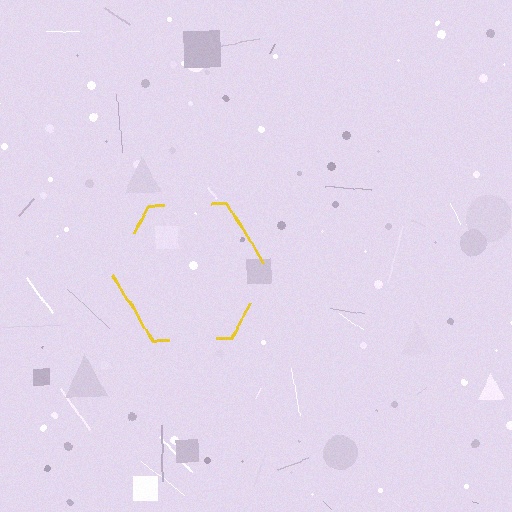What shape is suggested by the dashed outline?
The dashed outline suggests a hexagon.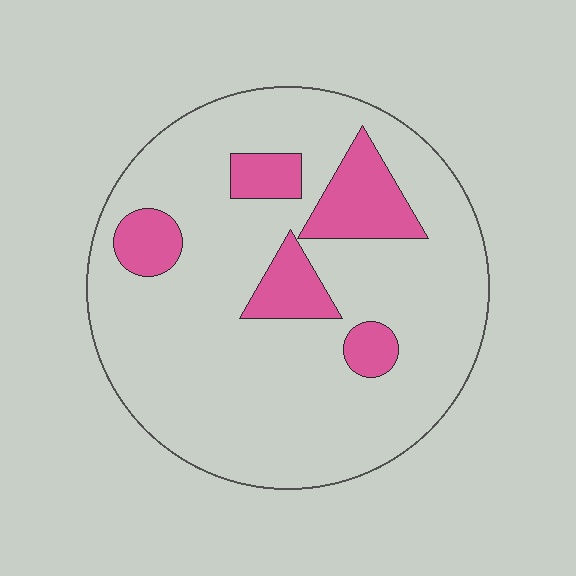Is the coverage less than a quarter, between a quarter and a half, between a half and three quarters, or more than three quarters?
Less than a quarter.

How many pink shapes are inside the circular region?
5.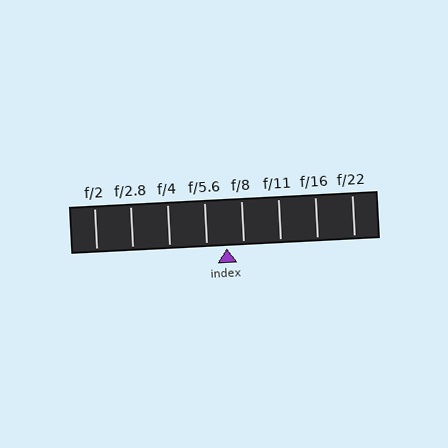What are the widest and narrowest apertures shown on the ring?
The widest aperture shown is f/2 and the narrowest is f/22.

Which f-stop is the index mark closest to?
The index mark is closest to f/8.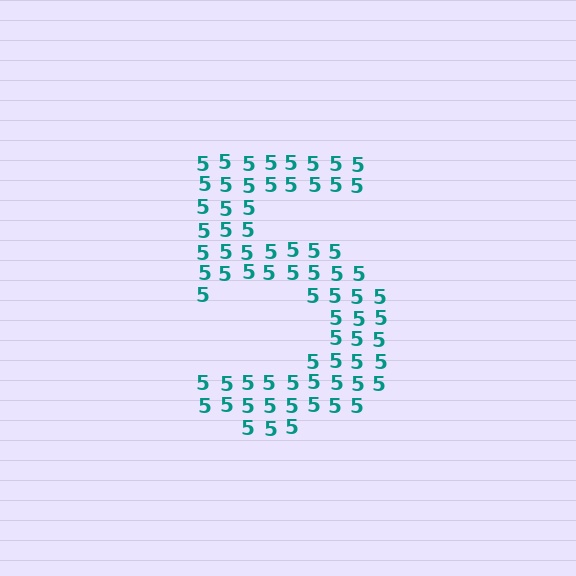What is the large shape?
The large shape is the digit 5.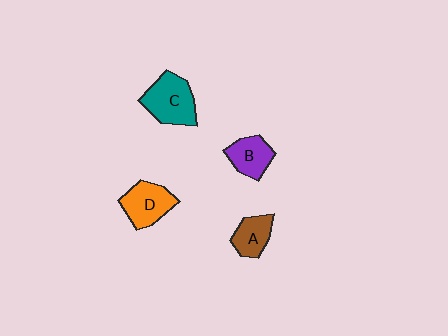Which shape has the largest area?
Shape C (teal).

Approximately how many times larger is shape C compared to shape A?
Approximately 1.6 times.